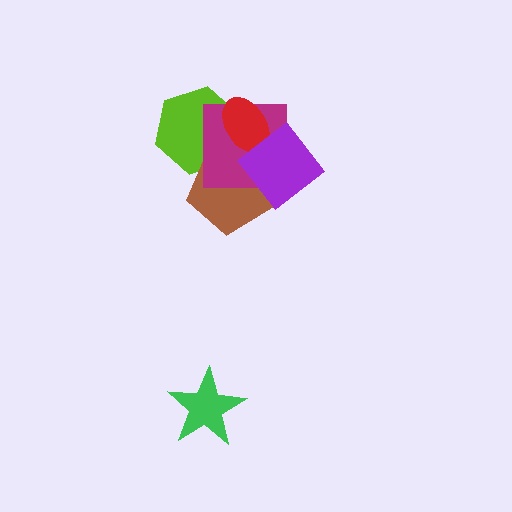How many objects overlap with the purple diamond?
3 objects overlap with the purple diamond.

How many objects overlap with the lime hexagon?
3 objects overlap with the lime hexagon.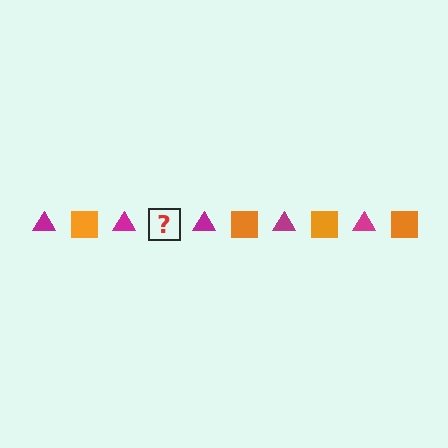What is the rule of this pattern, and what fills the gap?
The rule is that the pattern alternates between magenta triangle and orange square. The gap should be filled with an orange square.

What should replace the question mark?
The question mark should be replaced with an orange square.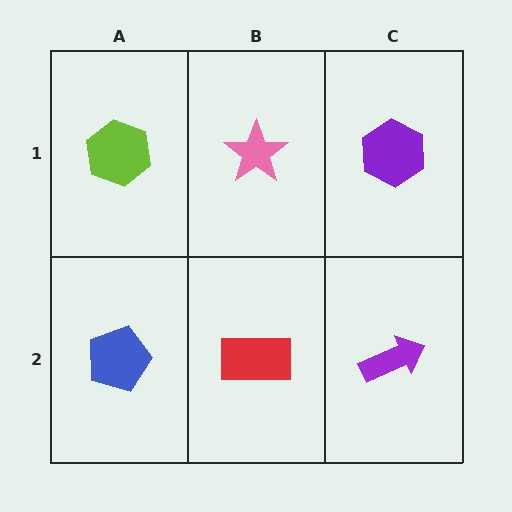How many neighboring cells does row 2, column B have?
3.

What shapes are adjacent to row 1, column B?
A red rectangle (row 2, column B), a lime hexagon (row 1, column A), a purple hexagon (row 1, column C).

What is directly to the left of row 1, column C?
A pink star.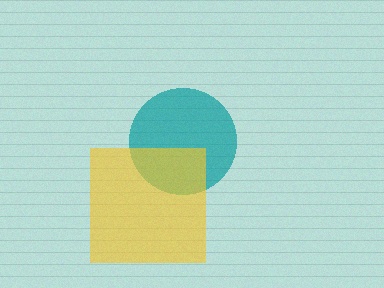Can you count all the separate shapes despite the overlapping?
Yes, there are 2 separate shapes.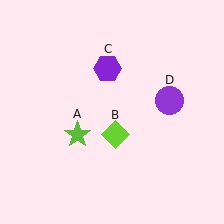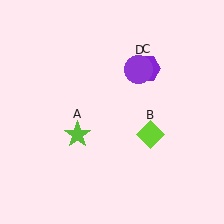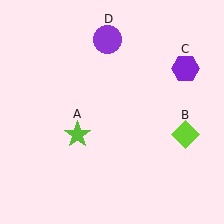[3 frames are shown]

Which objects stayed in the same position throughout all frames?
Lime star (object A) remained stationary.